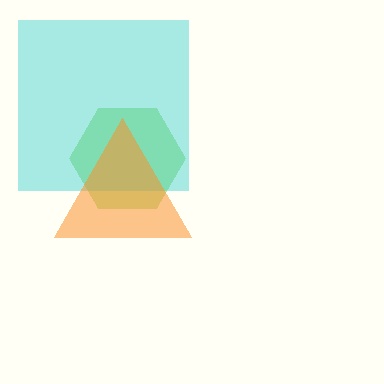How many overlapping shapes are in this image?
There are 3 overlapping shapes in the image.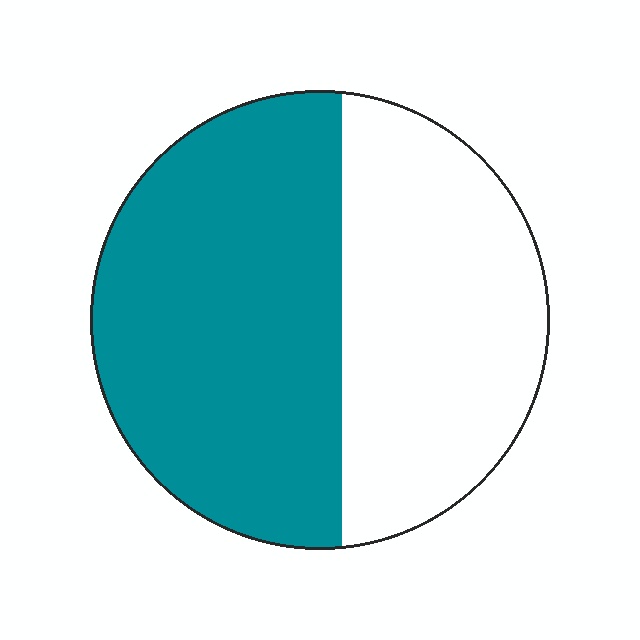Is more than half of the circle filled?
Yes.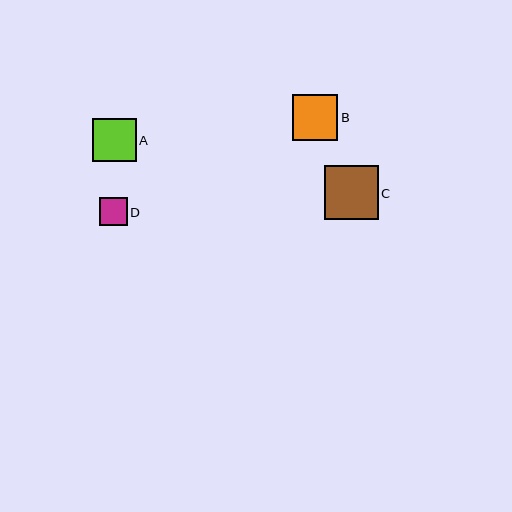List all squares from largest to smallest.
From largest to smallest: C, B, A, D.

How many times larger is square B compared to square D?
Square B is approximately 1.6 times the size of square D.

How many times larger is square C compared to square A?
Square C is approximately 1.2 times the size of square A.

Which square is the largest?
Square C is the largest with a size of approximately 54 pixels.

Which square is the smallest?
Square D is the smallest with a size of approximately 28 pixels.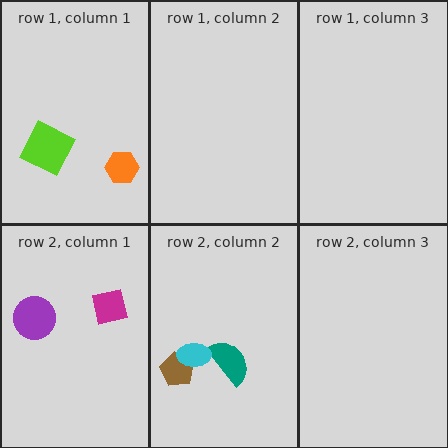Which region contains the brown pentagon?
The row 2, column 2 region.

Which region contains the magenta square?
The row 2, column 1 region.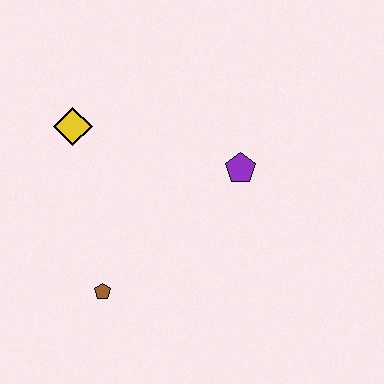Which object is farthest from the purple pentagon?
The brown pentagon is farthest from the purple pentagon.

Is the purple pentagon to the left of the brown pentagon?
No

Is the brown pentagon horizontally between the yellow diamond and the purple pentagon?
Yes